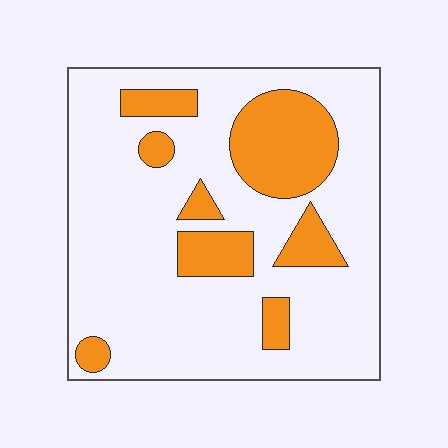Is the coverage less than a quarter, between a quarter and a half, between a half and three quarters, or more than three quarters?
Less than a quarter.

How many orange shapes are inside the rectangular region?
8.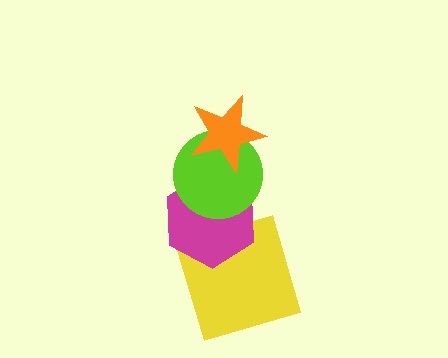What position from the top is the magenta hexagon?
The magenta hexagon is 3rd from the top.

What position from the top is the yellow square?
The yellow square is 4th from the top.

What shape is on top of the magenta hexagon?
The lime circle is on top of the magenta hexagon.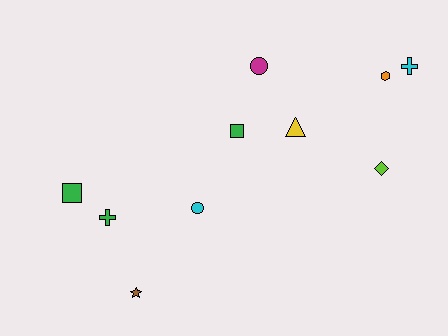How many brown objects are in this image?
There is 1 brown object.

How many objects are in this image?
There are 10 objects.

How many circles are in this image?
There are 2 circles.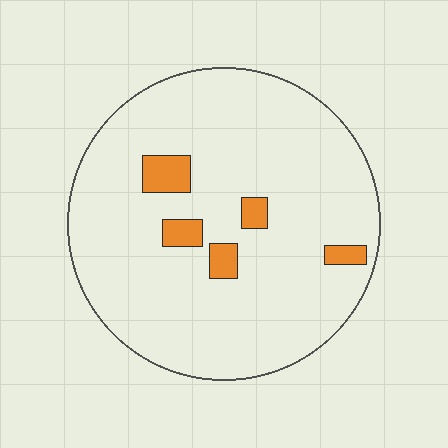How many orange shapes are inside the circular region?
5.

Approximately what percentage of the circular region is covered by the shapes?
Approximately 5%.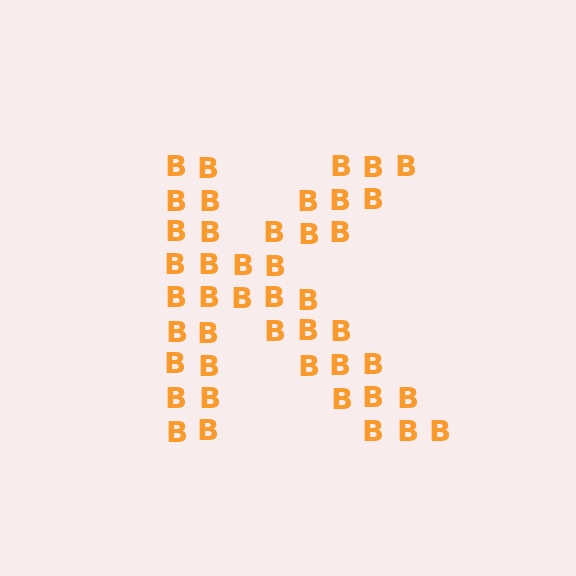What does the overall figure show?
The overall figure shows the letter K.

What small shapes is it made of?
It is made of small letter B's.